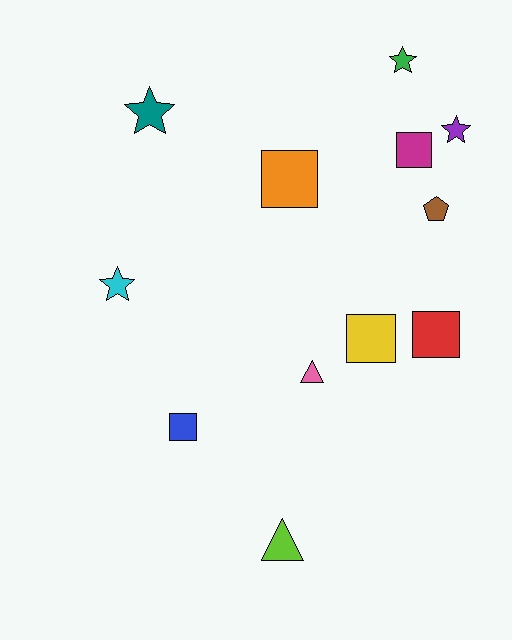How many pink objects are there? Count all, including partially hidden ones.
There is 1 pink object.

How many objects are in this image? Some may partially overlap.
There are 12 objects.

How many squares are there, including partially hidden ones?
There are 5 squares.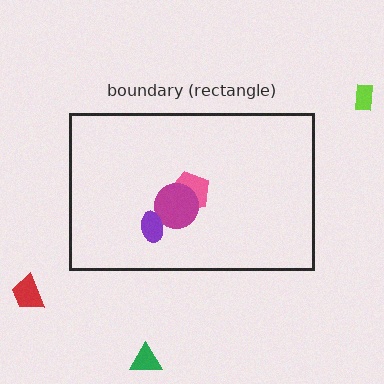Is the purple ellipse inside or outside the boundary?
Inside.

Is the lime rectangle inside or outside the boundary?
Outside.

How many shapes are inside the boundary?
3 inside, 3 outside.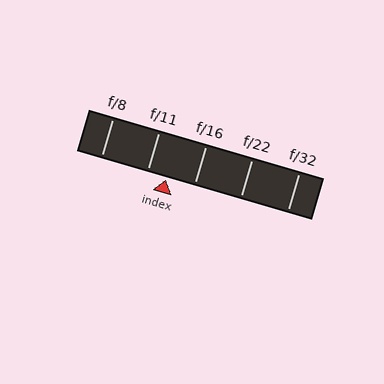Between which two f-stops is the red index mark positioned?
The index mark is between f/11 and f/16.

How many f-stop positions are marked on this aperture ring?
There are 5 f-stop positions marked.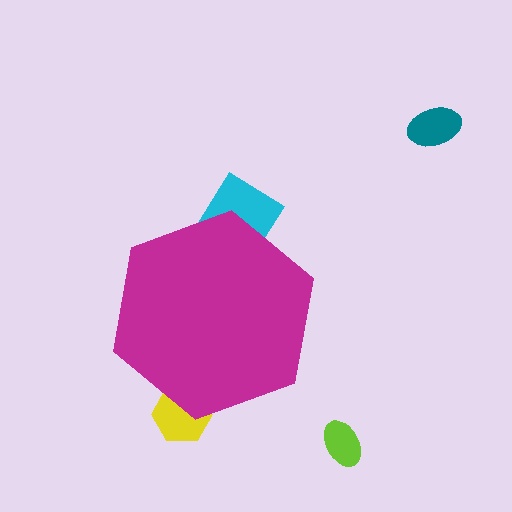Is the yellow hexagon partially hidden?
Yes, the yellow hexagon is partially hidden behind the magenta hexagon.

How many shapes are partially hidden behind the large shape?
2 shapes are partially hidden.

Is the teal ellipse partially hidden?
No, the teal ellipse is fully visible.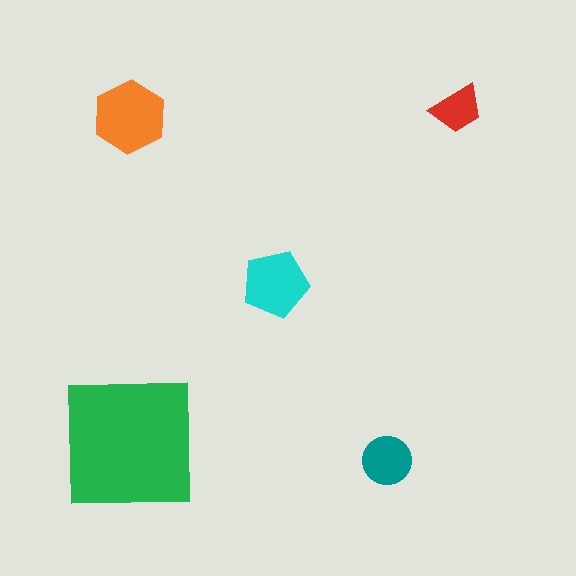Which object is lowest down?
The teal circle is bottommost.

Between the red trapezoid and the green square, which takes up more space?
The green square.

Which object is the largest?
The green square.